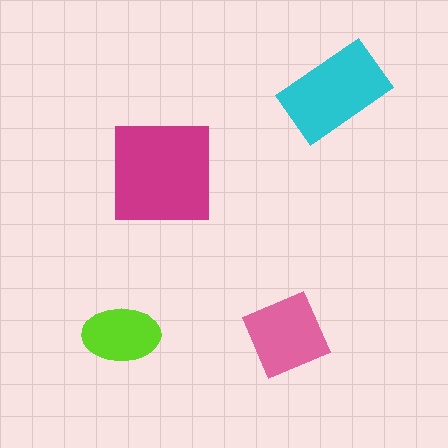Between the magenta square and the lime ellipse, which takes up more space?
The magenta square.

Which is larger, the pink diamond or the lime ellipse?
The pink diamond.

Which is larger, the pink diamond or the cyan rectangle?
The cyan rectangle.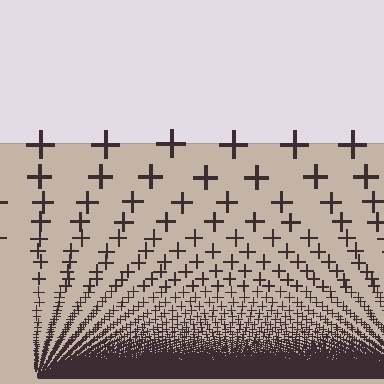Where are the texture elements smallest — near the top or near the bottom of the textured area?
Near the bottom.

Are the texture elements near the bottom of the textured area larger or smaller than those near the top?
Smaller. The gradient is inverted — elements near the bottom are smaller and denser.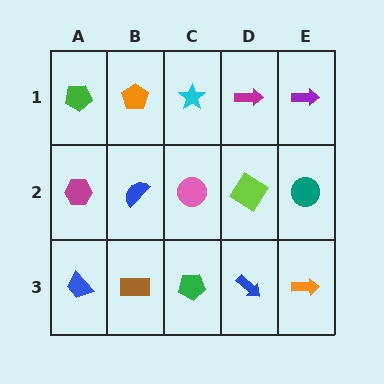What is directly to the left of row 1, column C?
An orange pentagon.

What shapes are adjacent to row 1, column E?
A teal circle (row 2, column E), a magenta arrow (row 1, column D).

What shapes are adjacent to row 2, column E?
A purple arrow (row 1, column E), an orange arrow (row 3, column E), a lime diamond (row 2, column D).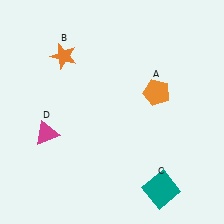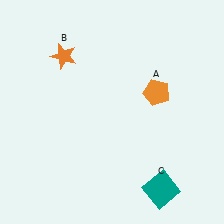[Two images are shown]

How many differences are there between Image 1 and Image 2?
There is 1 difference between the two images.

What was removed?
The magenta triangle (D) was removed in Image 2.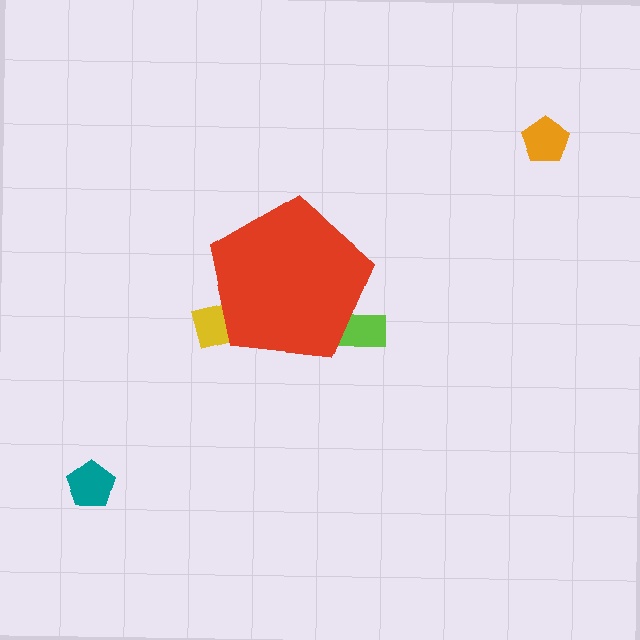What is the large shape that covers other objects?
A red pentagon.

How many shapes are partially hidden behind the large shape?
2 shapes are partially hidden.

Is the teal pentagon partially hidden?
No, the teal pentagon is fully visible.